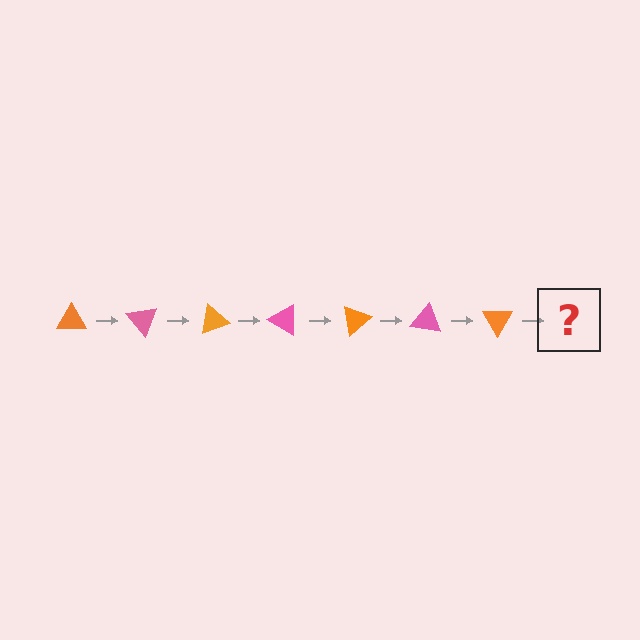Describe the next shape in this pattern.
It should be a pink triangle, rotated 350 degrees from the start.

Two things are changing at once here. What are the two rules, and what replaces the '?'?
The two rules are that it rotates 50 degrees each step and the color cycles through orange and pink. The '?' should be a pink triangle, rotated 350 degrees from the start.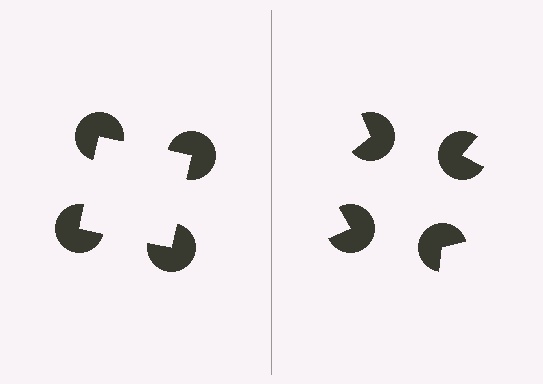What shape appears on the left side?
An illusory square.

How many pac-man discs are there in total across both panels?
8 — 4 on each side.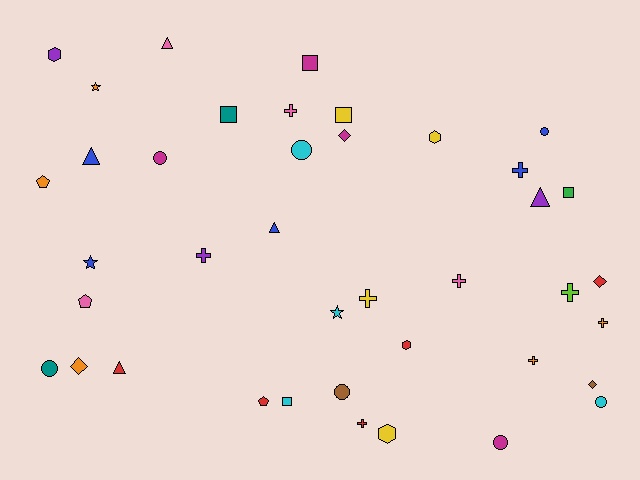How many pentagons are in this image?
There are 3 pentagons.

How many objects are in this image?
There are 40 objects.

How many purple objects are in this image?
There are 3 purple objects.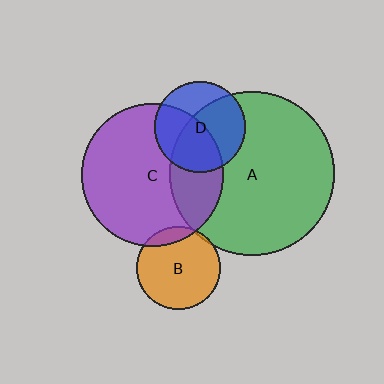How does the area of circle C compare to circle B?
Approximately 2.9 times.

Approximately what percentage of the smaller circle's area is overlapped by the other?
Approximately 5%.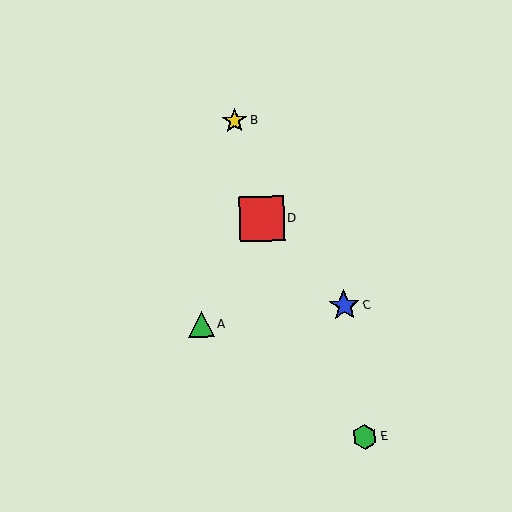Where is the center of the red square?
The center of the red square is at (262, 219).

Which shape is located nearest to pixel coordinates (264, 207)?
The red square (labeled D) at (262, 219) is nearest to that location.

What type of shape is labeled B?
Shape B is a yellow star.